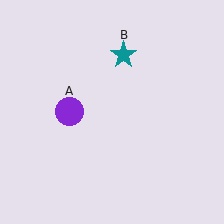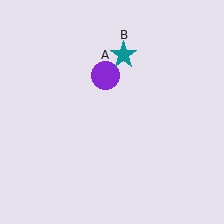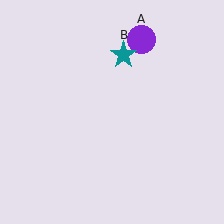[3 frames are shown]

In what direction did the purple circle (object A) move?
The purple circle (object A) moved up and to the right.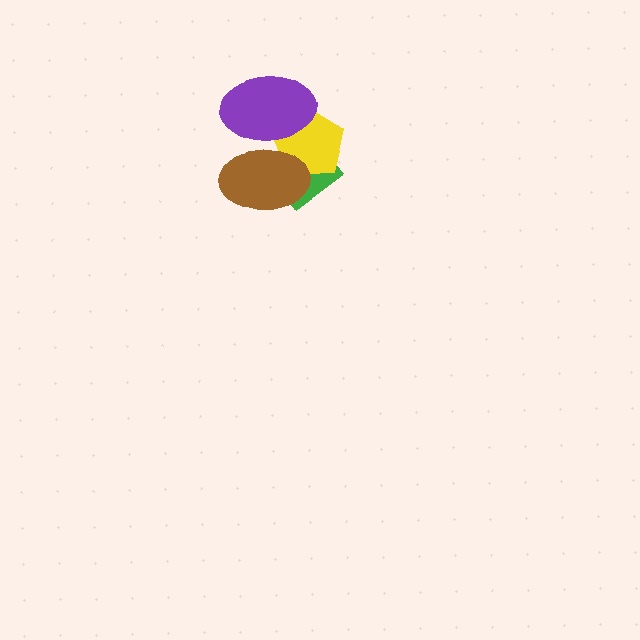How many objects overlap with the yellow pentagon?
3 objects overlap with the yellow pentagon.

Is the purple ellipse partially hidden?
Yes, it is partially covered by another shape.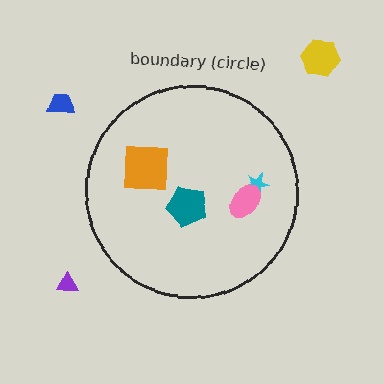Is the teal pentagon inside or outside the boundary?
Inside.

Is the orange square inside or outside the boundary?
Inside.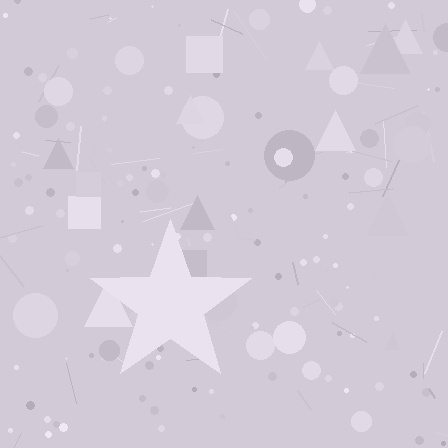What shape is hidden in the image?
A star is hidden in the image.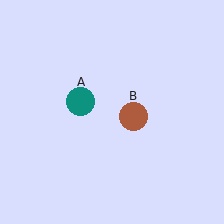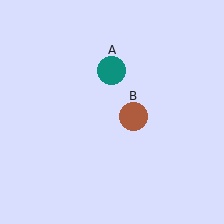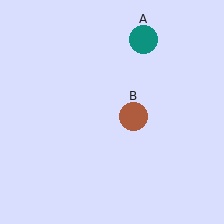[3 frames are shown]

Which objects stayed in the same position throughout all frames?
Brown circle (object B) remained stationary.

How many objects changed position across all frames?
1 object changed position: teal circle (object A).